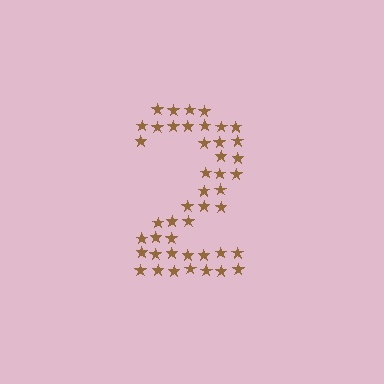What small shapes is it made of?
It is made of small stars.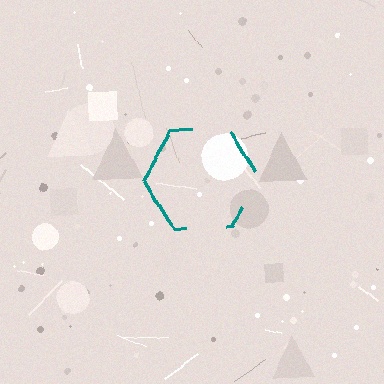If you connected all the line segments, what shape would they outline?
They would outline a hexagon.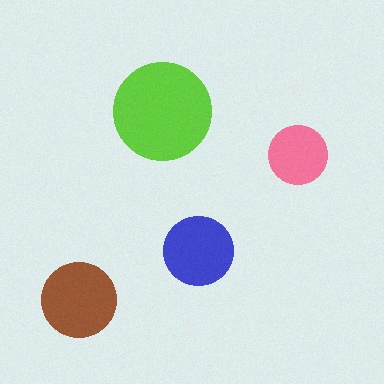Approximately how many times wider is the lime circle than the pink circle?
About 1.5 times wider.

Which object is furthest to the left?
The brown circle is leftmost.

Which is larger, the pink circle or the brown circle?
The brown one.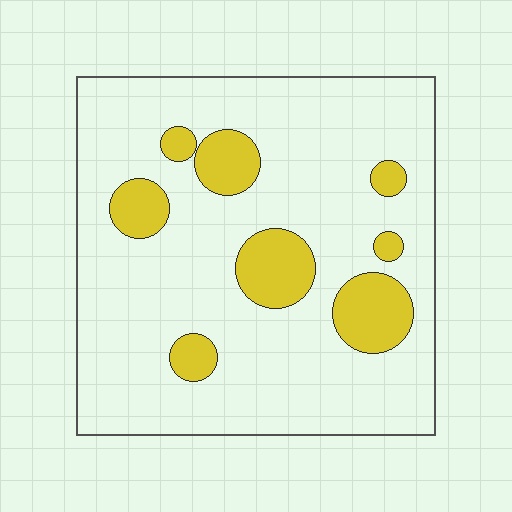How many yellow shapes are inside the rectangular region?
8.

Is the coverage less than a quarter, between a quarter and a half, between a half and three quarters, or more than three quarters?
Less than a quarter.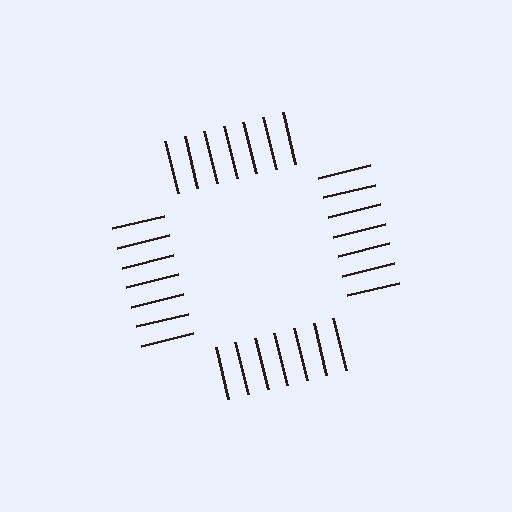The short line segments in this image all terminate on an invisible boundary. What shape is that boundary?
An illusory square — the line segments terminate on its edges but no continuous stroke is drawn.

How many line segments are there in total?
28 — 7 along each of the 4 edges.